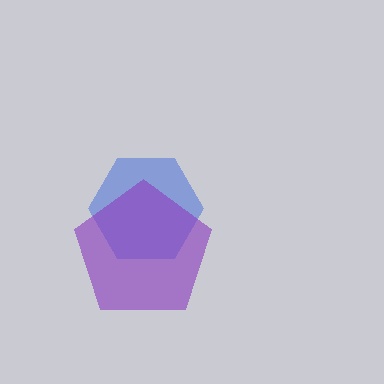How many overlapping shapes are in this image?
There are 2 overlapping shapes in the image.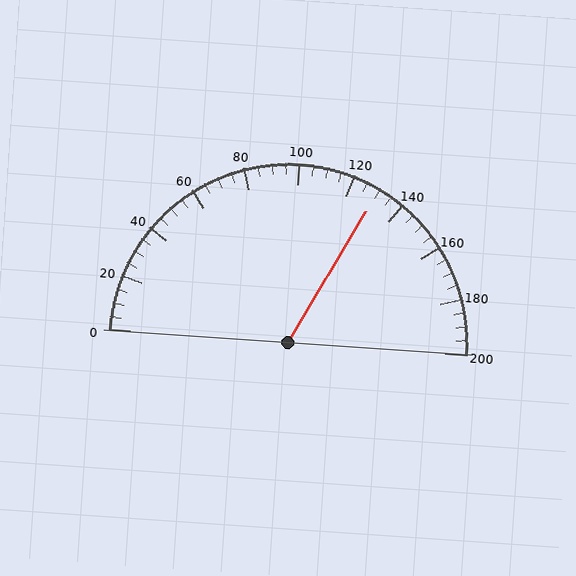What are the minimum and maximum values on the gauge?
The gauge ranges from 0 to 200.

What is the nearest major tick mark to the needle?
The nearest major tick mark is 120.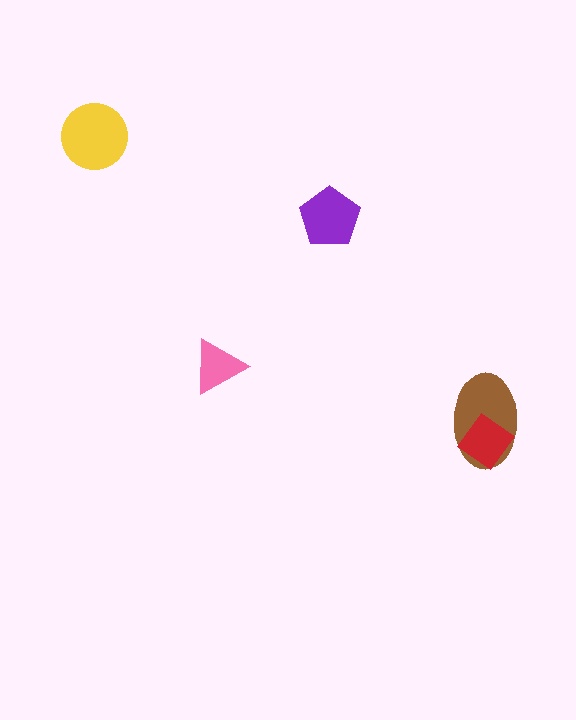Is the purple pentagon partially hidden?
No, no other shape covers it.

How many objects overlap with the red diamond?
1 object overlaps with the red diamond.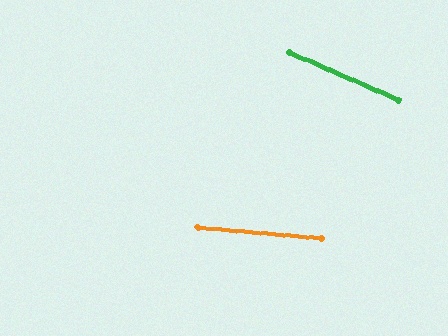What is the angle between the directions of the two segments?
Approximately 19 degrees.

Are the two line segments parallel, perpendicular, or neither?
Neither parallel nor perpendicular — they differ by about 19°.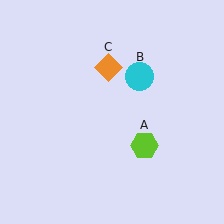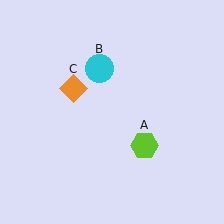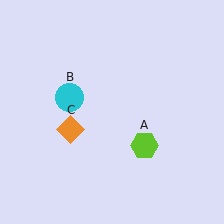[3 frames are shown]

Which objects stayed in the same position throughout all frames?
Lime hexagon (object A) remained stationary.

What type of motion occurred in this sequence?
The cyan circle (object B), orange diamond (object C) rotated counterclockwise around the center of the scene.